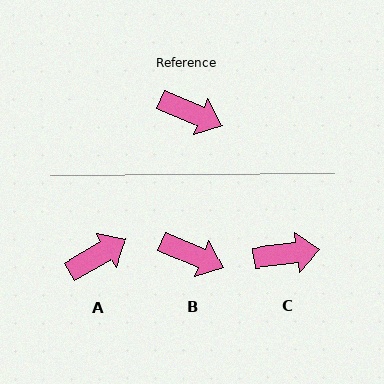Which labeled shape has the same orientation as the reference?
B.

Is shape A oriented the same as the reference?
No, it is off by about 53 degrees.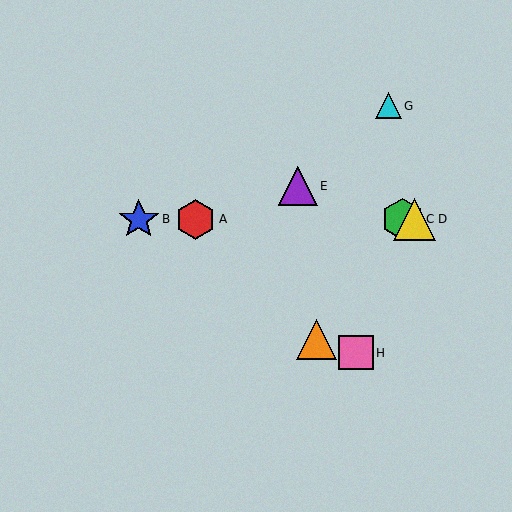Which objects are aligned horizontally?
Objects A, B, C, D are aligned horizontally.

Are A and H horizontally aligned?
No, A is at y≈219 and H is at y≈353.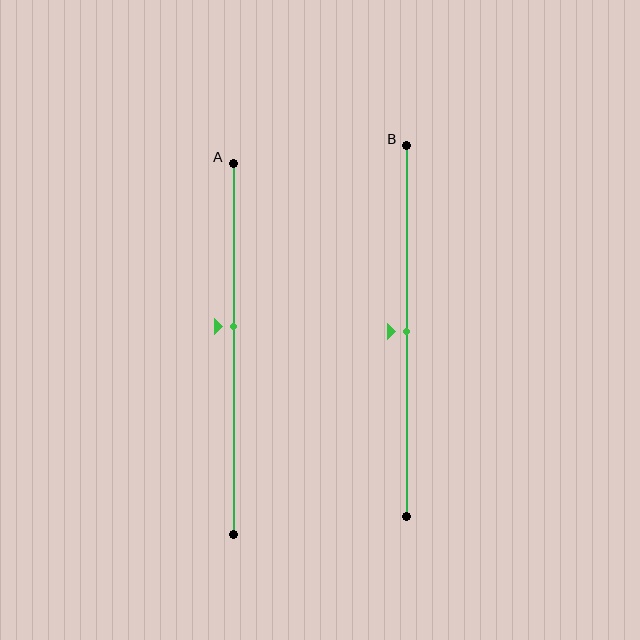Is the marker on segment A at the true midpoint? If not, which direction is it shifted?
No, the marker on segment A is shifted upward by about 6% of the segment length.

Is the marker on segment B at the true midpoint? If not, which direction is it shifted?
Yes, the marker on segment B is at the true midpoint.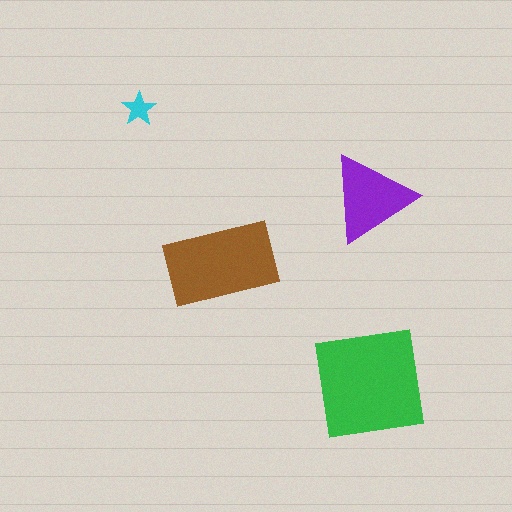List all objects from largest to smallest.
The green square, the brown rectangle, the purple triangle, the cyan star.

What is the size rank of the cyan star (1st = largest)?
4th.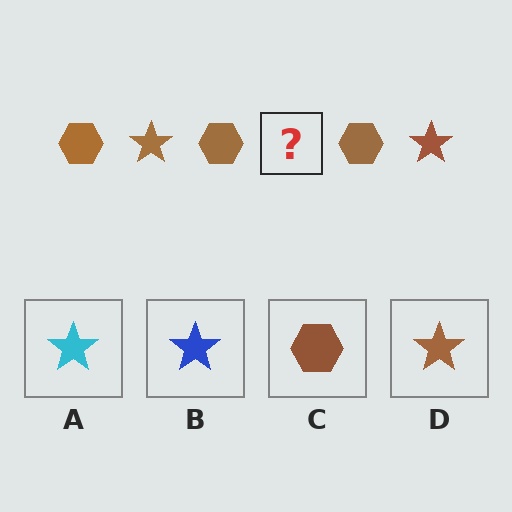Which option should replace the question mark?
Option D.